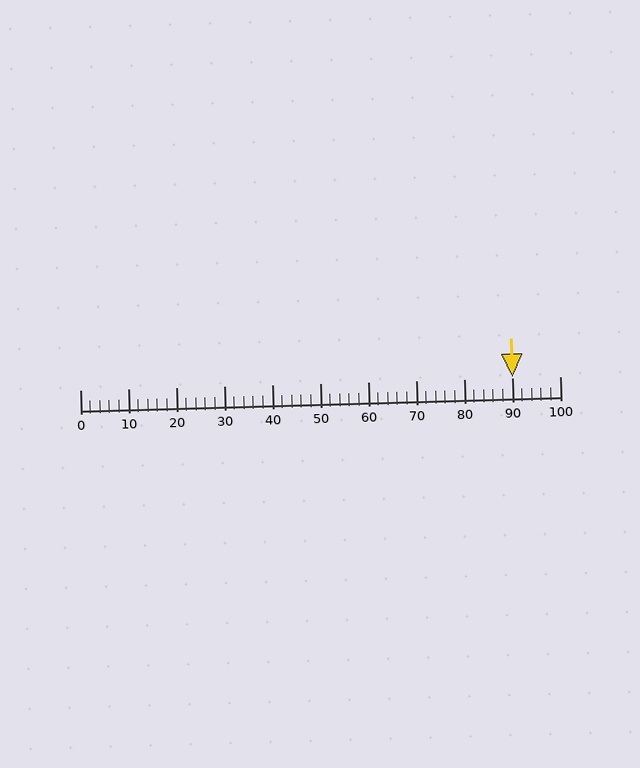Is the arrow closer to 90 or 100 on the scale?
The arrow is closer to 90.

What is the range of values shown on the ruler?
The ruler shows values from 0 to 100.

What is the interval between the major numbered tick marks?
The major tick marks are spaced 10 units apart.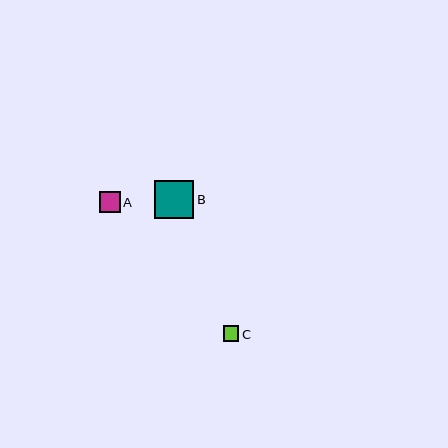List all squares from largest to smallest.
From largest to smallest: B, A, C.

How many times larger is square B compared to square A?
Square B is approximately 1.9 times the size of square A.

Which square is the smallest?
Square C is the smallest with a size of approximately 15 pixels.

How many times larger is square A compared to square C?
Square A is approximately 1.4 times the size of square C.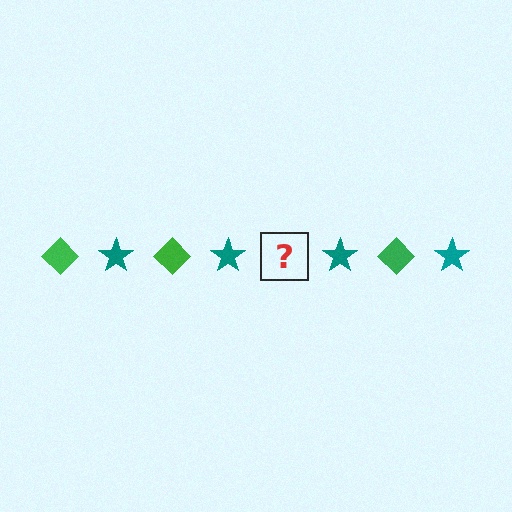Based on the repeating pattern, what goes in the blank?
The blank should be a green diamond.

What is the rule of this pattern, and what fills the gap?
The rule is that the pattern alternates between green diamond and teal star. The gap should be filled with a green diamond.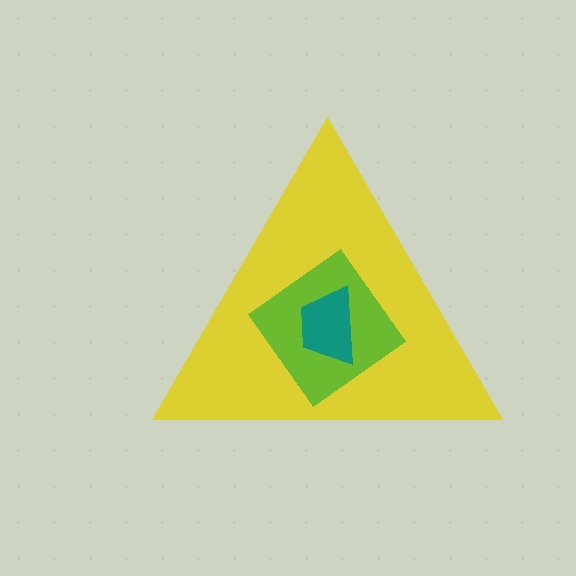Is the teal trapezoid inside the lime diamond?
Yes.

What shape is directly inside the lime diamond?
The teal trapezoid.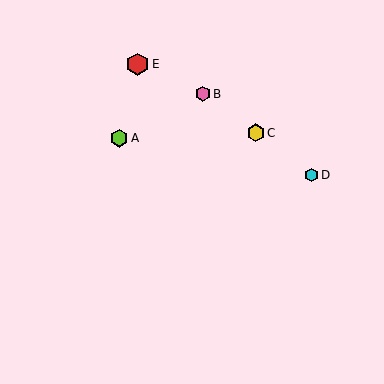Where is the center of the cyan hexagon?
The center of the cyan hexagon is at (312, 175).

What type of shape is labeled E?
Shape E is a red hexagon.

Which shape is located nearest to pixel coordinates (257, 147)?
The yellow hexagon (labeled C) at (256, 133) is nearest to that location.